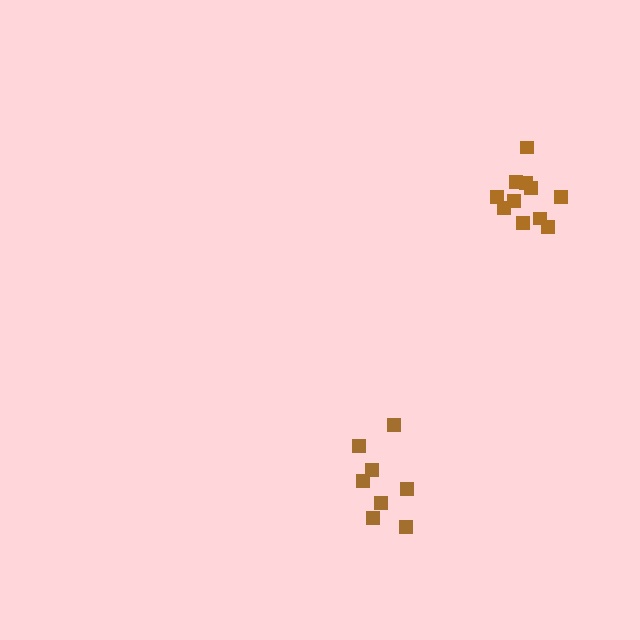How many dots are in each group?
Group 1: 8 dots, Group 2: 11 dots (19 total).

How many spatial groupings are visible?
There are 2 spatial groupings.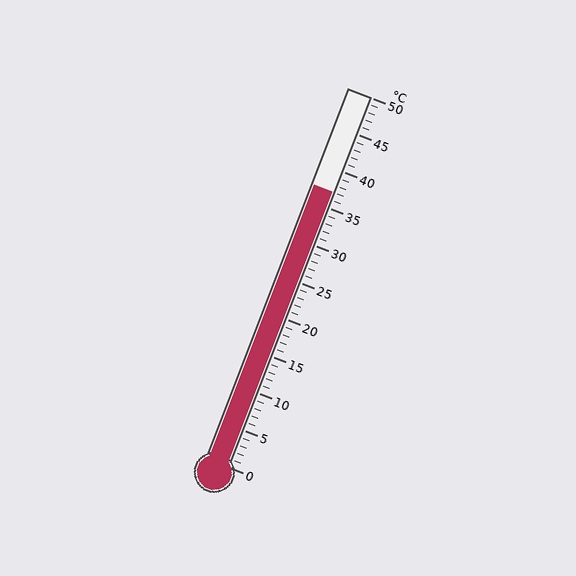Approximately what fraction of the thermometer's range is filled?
The thermometer is filled to approximately 75% of its range.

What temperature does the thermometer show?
The thermometer shows approximately 37°C.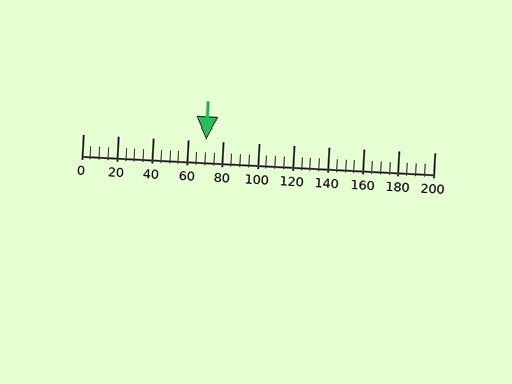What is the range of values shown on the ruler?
The ruler shows values from 0 to 200.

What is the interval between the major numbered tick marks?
The major tick marks are spaced 20 units apart.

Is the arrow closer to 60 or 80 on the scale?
The arrow is closer to 80.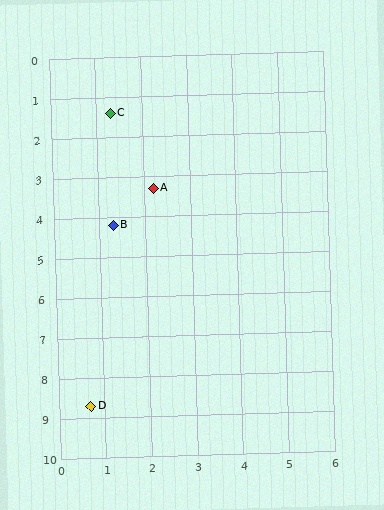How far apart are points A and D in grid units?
Points A and D are about 5.6 grid units apart.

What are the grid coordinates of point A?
Point A is at approximately (2.2, 3.3).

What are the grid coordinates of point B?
Point B is at approximately (1.3, 4.2).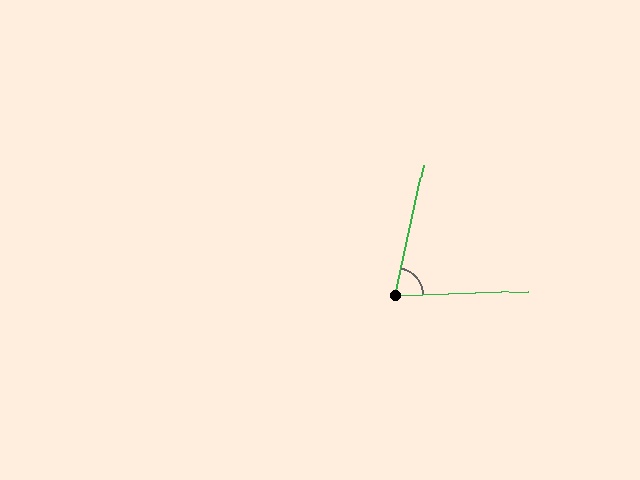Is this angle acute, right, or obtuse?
It is acute.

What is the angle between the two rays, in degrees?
Approximately 76 degrees.